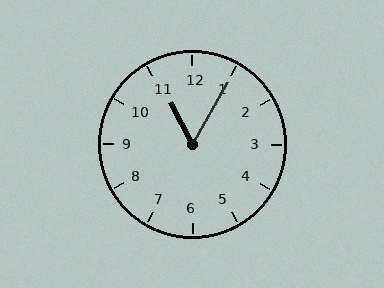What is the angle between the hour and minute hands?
Approximately 58 degrees.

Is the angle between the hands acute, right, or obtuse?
It is acute.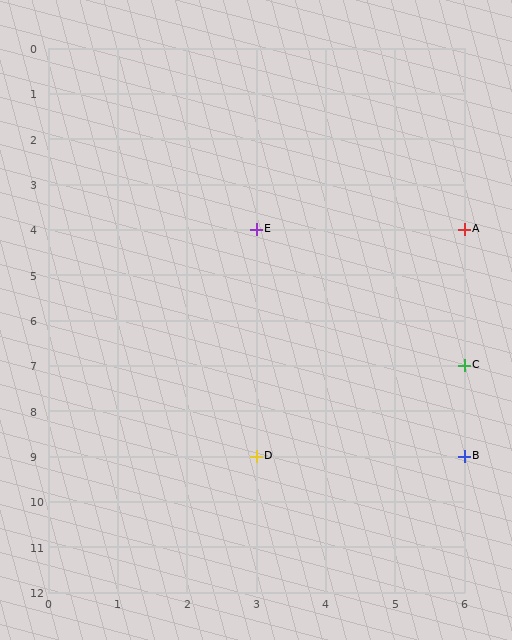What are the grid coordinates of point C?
Point C is at grid coordinates (6, 7).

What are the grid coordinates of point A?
Point A is at grid coordinates (6, 4).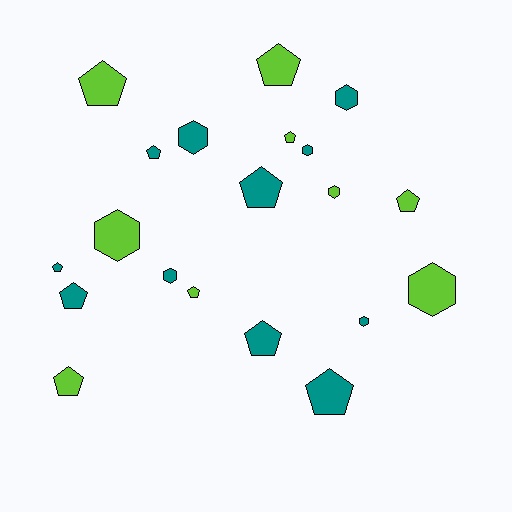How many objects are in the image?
There are 20 objects.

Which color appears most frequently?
Teal, with 11 objects.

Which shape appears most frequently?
Pentagon, with 12 objects.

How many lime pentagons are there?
There are 6 lime pentagons.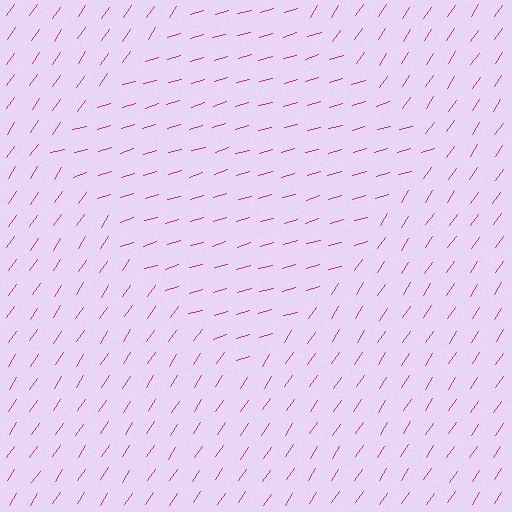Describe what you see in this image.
The image is filled with small magenta line segments. A diamond region in the image has lines oriented differently from the surrounding lines, creating a visible texture boundary.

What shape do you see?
I see a diamond.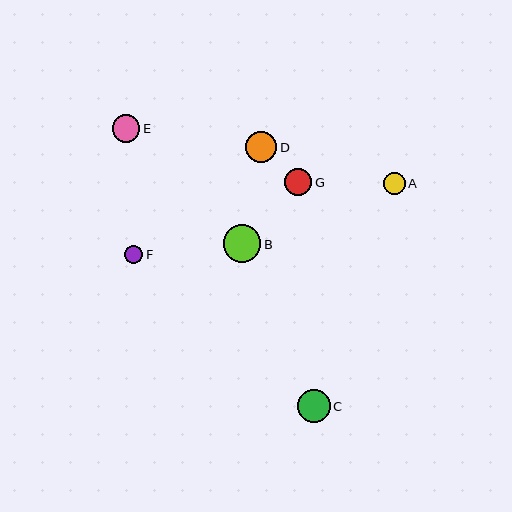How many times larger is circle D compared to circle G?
Circle D is approximately 1.1 times the size of circle G.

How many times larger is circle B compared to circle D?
Circle B is approximately 1.2 times the size of circle D.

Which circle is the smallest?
Circle F is the smallest with a size of approximately 18 pixels.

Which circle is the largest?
Circle B is the largest with a size of approximately 38 pixels.